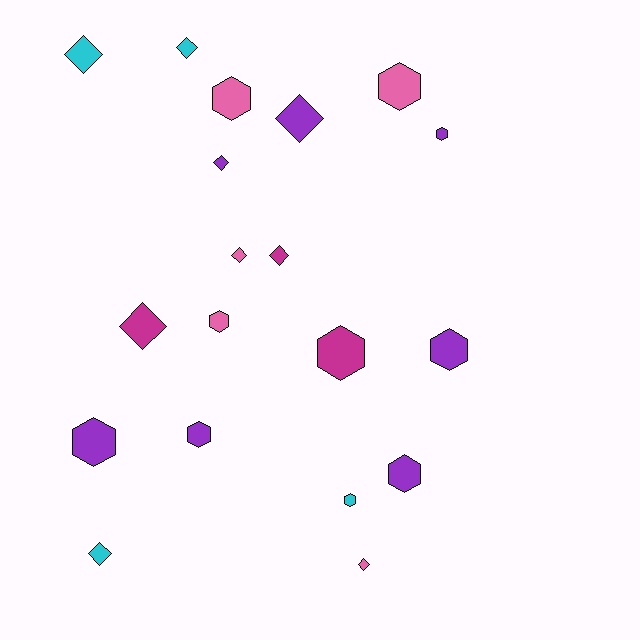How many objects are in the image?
There are 19 objects.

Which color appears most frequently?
Purple, with 7 objects.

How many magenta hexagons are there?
There is 1 magenta hexagon.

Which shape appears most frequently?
Hexagon, with 10 objects.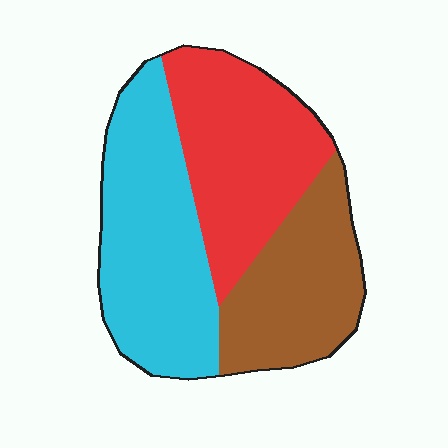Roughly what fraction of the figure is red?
Red takes up about one third (1/3) of the figure.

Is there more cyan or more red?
Cyan.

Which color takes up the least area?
Brown, at roughly 30%.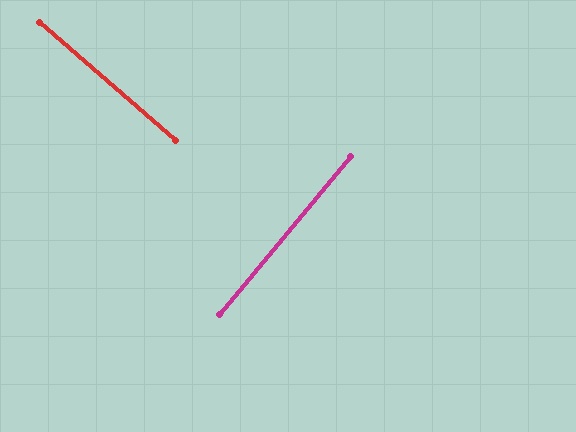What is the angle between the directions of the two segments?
Approximately 89 degrees.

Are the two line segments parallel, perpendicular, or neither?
Perpendicular — they meet at approximately 89°.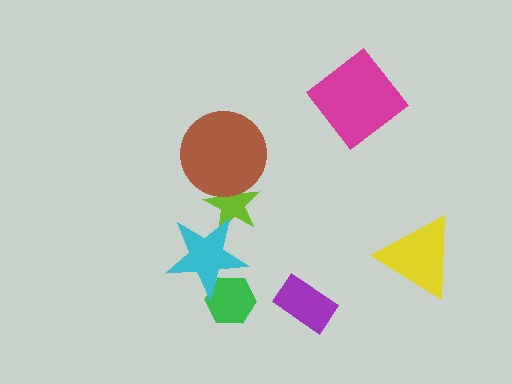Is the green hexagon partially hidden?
Yes, it is partially covered by another shape.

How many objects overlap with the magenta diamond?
0 objects overlap with the magenta diamond.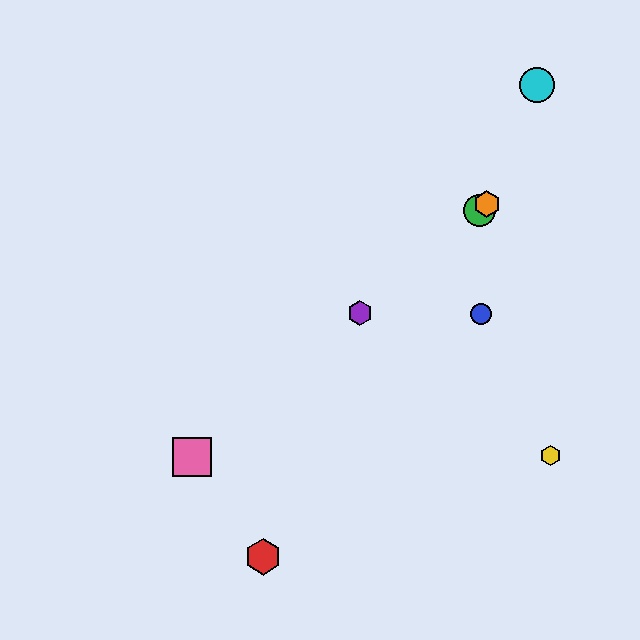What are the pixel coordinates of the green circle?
The green circle is at (479, 210).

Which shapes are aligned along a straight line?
The green circle, the purple hexagon, the orange hexagon, the pink square are aligned along a straight line.